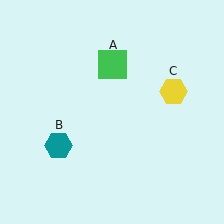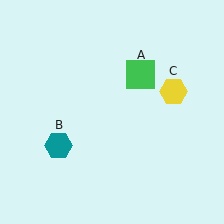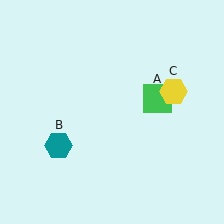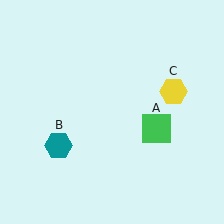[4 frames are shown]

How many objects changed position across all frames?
1 object changed position: green square (object A).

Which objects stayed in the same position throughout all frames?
Teal hexagon (object B) and yellow hexagon (object C) remained stationary.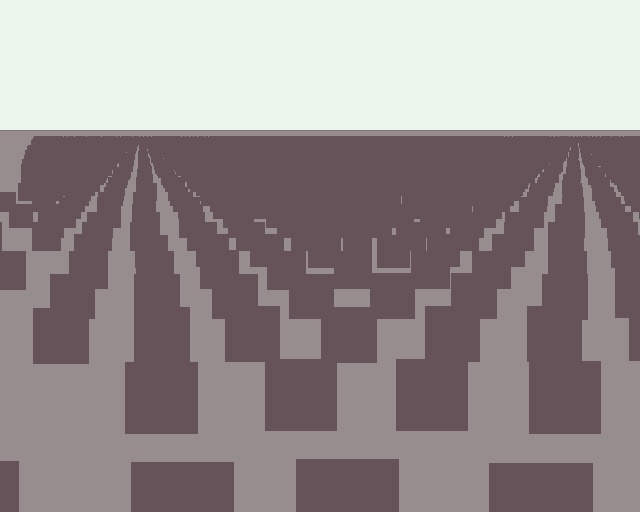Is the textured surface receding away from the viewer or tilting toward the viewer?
The surface is receding away from the viewer. Texture elements get smaller and denser toward the top.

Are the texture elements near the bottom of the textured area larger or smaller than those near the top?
Larger. Near the bottom, elements are closer to the viewer and appear at a bigger on-screen size.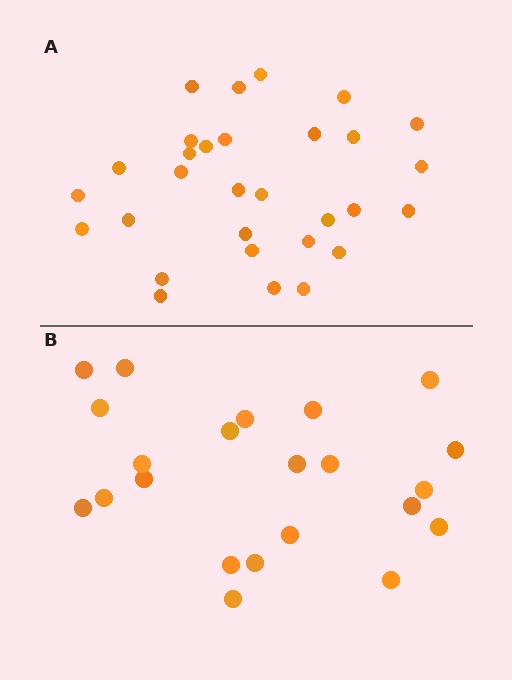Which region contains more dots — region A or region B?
Region A (the top region) has more dots.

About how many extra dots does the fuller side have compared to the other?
Region A has roughly 8 or so more dots than region B.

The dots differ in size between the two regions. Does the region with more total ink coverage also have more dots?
No. Region B has more total ink coverage because its dots are larger, but region A actually contains more individual dots. Total area can be misleading — the number of items is what matters here.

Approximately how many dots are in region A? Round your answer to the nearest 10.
About 30 dots.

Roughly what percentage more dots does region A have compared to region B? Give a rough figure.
About 35% more.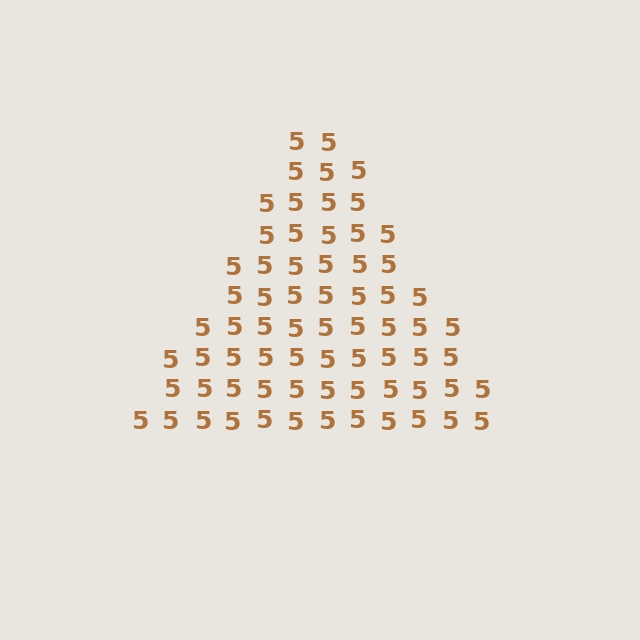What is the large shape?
The large shape is a triangle.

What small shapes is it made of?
It is made of small digit 5's.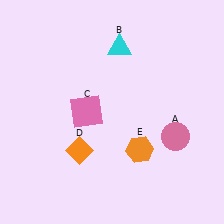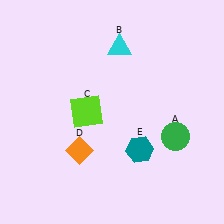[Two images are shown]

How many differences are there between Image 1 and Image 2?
There are 3 differences between the two images.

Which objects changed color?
A changed from pink to green. C changed from pink to lime. E changed from orange to teal.